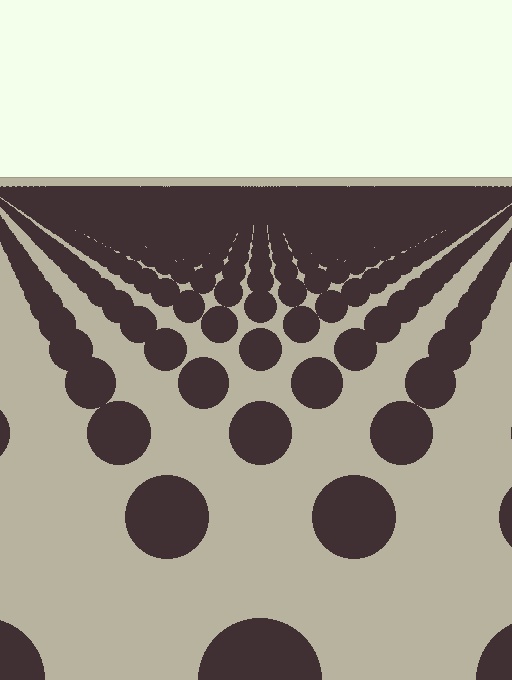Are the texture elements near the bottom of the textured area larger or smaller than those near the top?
Larger. Near the bottom, elements are closer to the viewer and appear at a bigger on-screen size.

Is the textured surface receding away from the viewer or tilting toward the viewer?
The surface is receding away from the viewer. Texture elements get smaller and denser toward the top.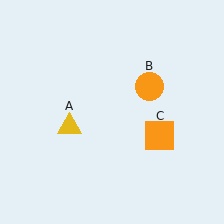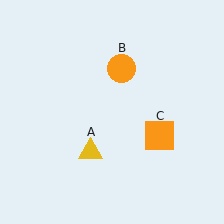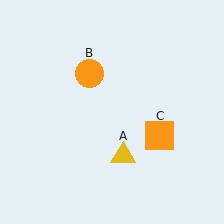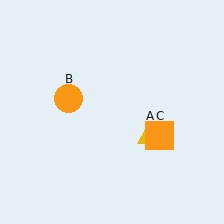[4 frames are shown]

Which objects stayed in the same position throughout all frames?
Orange square (object C) remained stationary.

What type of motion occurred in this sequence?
The yellow triangle (object A), orange circle (object B) rotated counterclockwise around the center of the scene.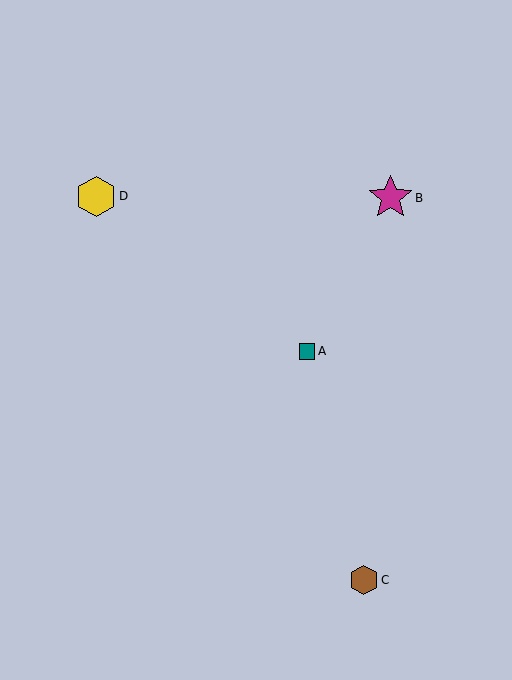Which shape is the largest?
The magenta star (labeled B) is the largest.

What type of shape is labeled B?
Shape B is a magenta star.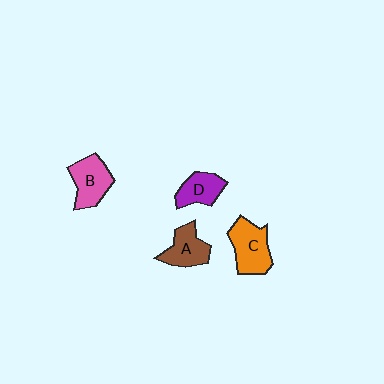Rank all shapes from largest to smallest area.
From largest to smallest: C (orange), B (pink), A (brown), D (purple).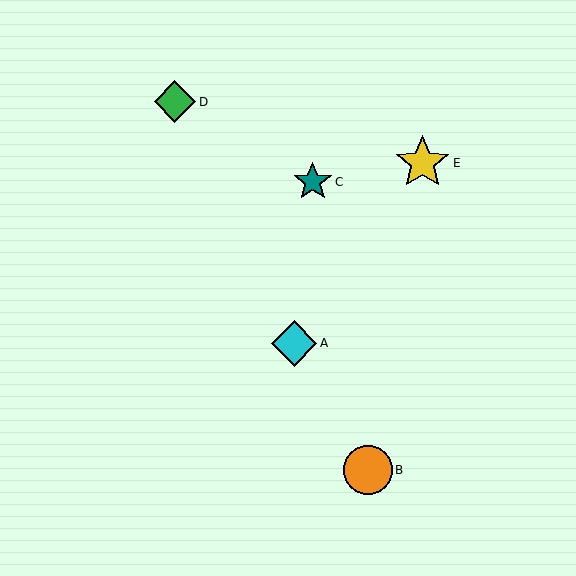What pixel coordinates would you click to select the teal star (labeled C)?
Click at (313, 182) to select the teal star C.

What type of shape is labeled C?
Shape C is a teal star.